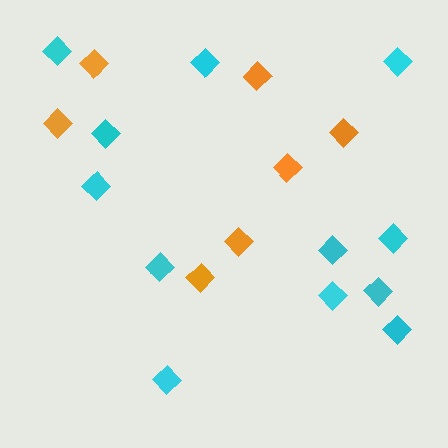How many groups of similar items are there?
There are 2 groups: one group of cyan diamonds (12) and one group of orange diamonds (7).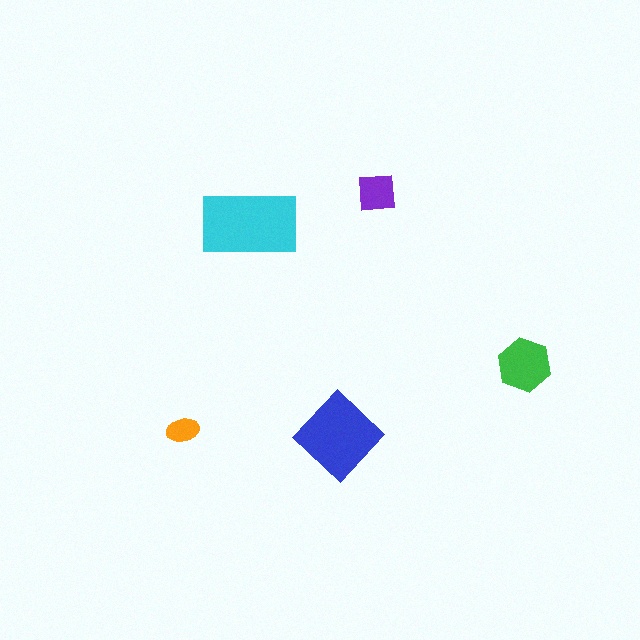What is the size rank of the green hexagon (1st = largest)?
3rd.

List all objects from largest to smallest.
The cyan rectangle, the blue diamond, the green hexagon, the purple square, the orange ellipse.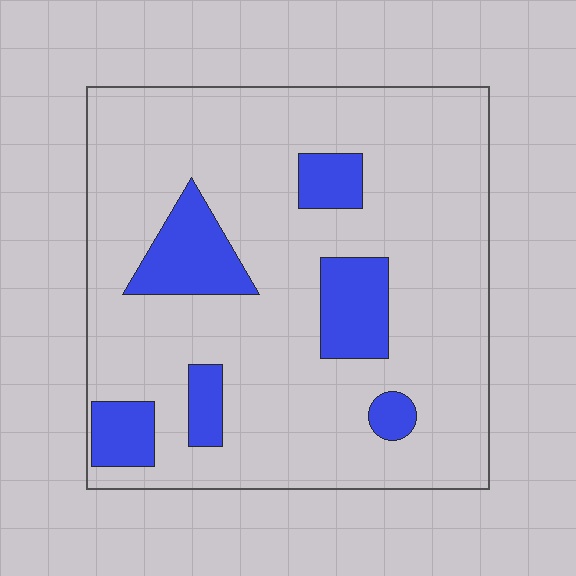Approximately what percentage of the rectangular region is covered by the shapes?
Approximately 15%.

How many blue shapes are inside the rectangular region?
6.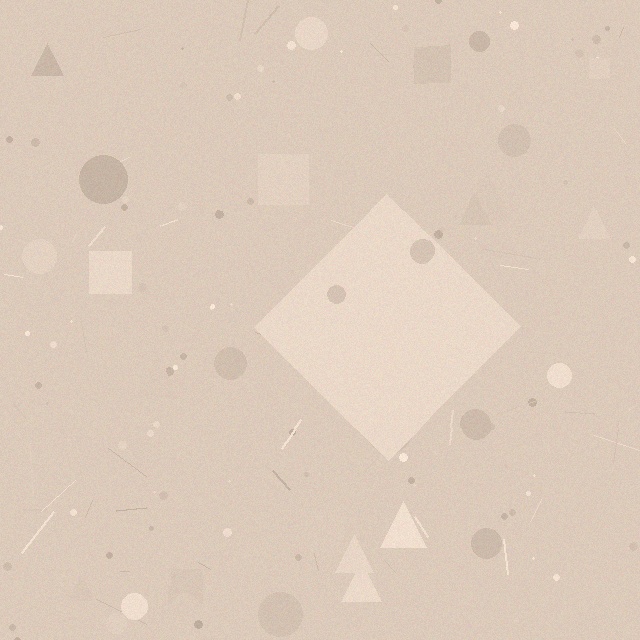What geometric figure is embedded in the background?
A diamond is embedded in the background.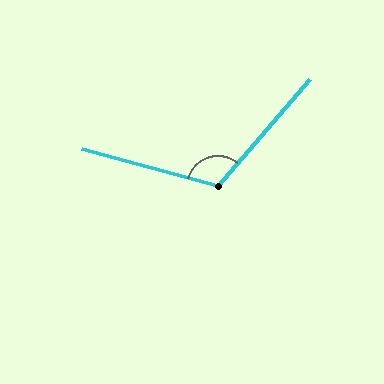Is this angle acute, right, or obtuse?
It is obtuse.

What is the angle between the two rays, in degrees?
Approximately 115 degrees.